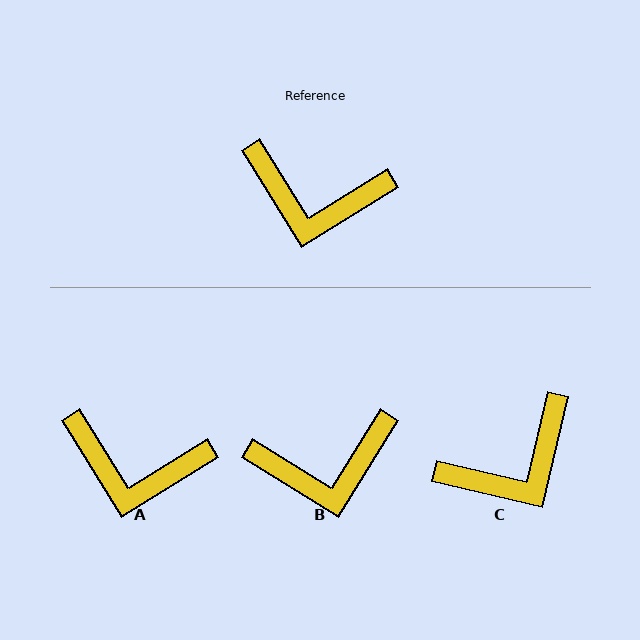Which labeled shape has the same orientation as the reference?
A.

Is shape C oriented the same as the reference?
No, it is off by about 45 degrees.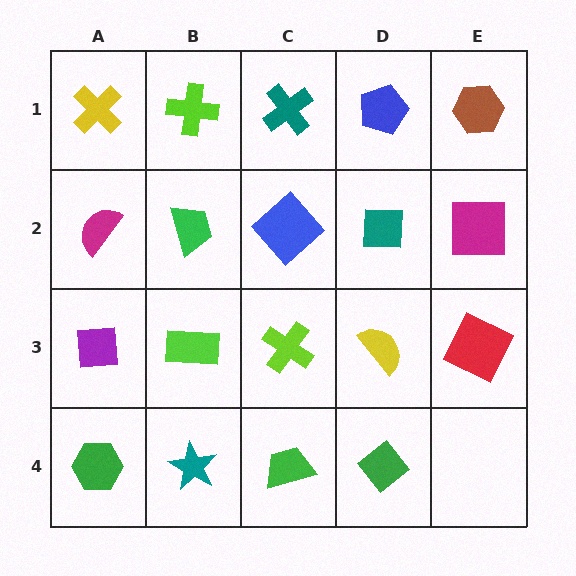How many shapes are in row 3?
5 shapes.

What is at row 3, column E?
A red square.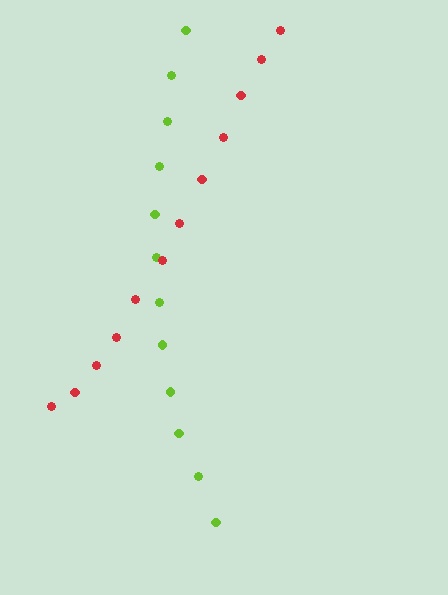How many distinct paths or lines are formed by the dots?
There are 2 distinct paths.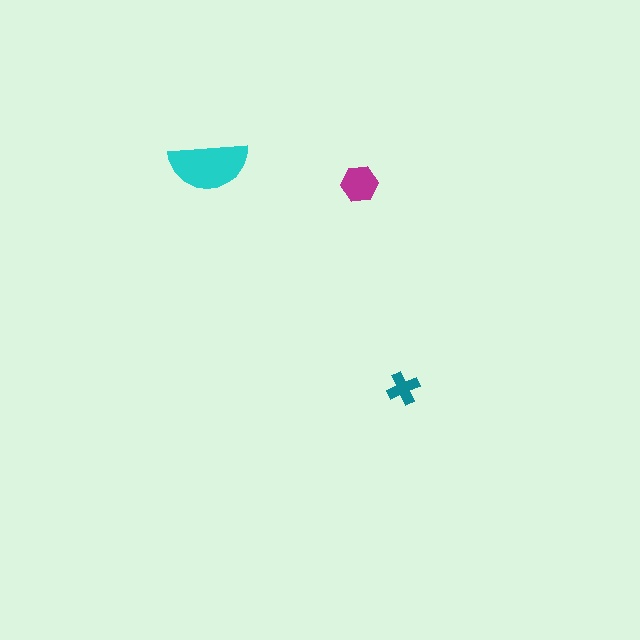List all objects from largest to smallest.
The cyan semicircle, the magenta hexagon, the teal cross.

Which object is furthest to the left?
The cyan semicircle is leftmost.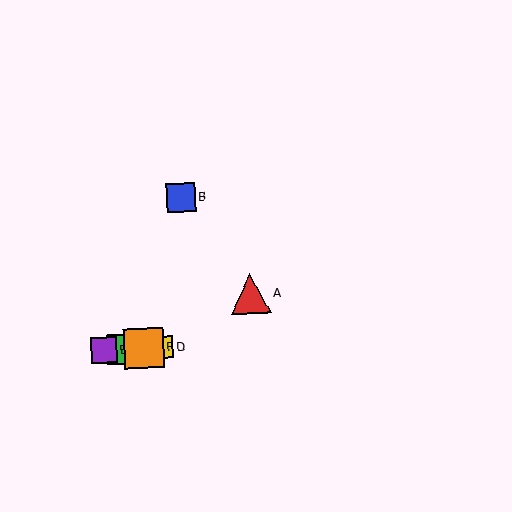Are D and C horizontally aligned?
Yes, both are at y≈347.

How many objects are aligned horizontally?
4 objects (C, D, E, F) are aligned horizontally.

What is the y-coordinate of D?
Object D is at y≈347.